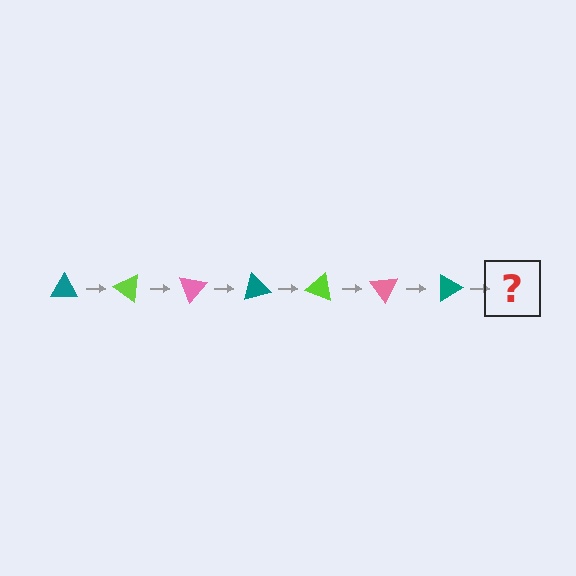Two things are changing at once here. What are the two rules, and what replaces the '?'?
The two rules are that it rotates 35 degrees each step and the color cycles through teal, lime, and pink. The '?' should be a lime triangle, rotated 245 degrees from the start.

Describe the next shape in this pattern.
It should be a lime triangle, rotated 245 degrees from the start.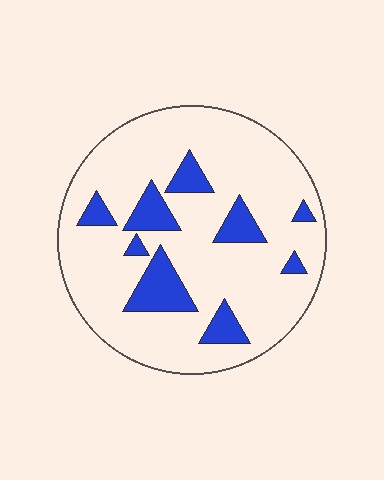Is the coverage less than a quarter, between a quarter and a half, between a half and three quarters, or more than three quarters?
Less than a quarter.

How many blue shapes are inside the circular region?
9.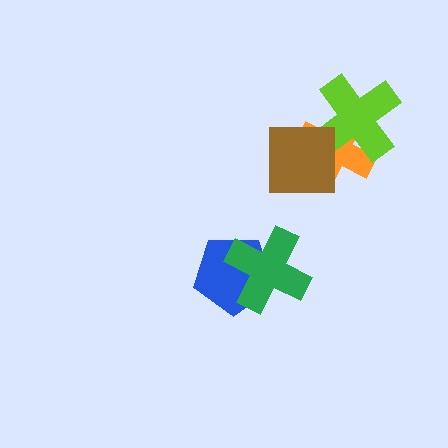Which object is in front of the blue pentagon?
The green cross is in front of the blue pentagon.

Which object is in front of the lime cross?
The brown square is in front of the lime cross.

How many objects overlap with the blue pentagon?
1 object overlaps with the blue pentagon.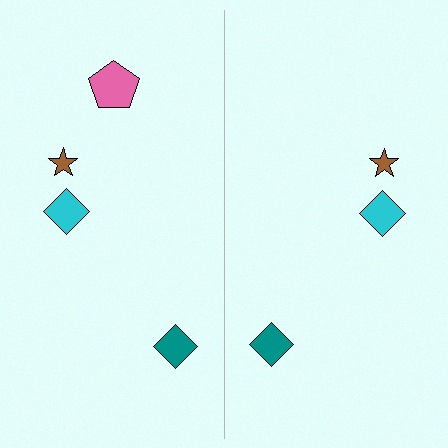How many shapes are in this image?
There are 7 shapes in this image.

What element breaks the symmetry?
A pink pentagon is missing from the right side.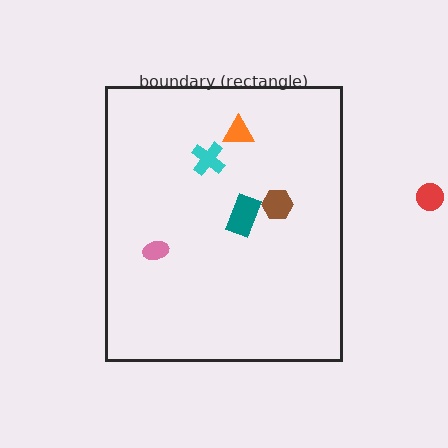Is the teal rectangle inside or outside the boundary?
Inside.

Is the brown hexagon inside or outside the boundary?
Inside.